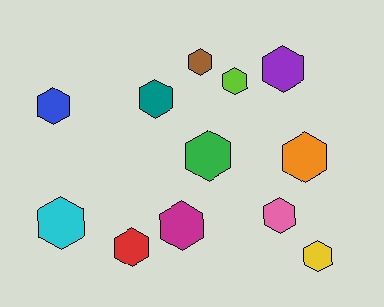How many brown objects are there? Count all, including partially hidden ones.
There is 1 brown object.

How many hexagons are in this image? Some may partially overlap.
There are 12 hexagons.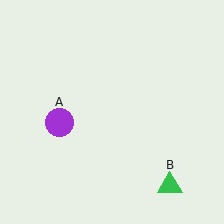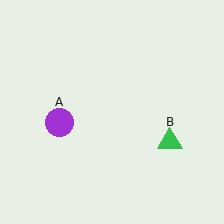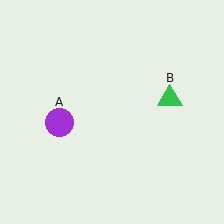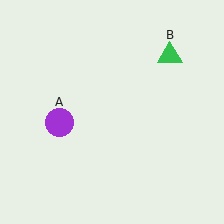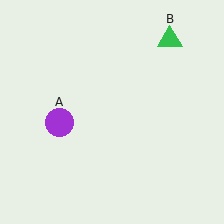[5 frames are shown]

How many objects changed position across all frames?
1 object changed position: green triangle (object B).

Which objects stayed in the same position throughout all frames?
Purple circle (object A) remained stationary.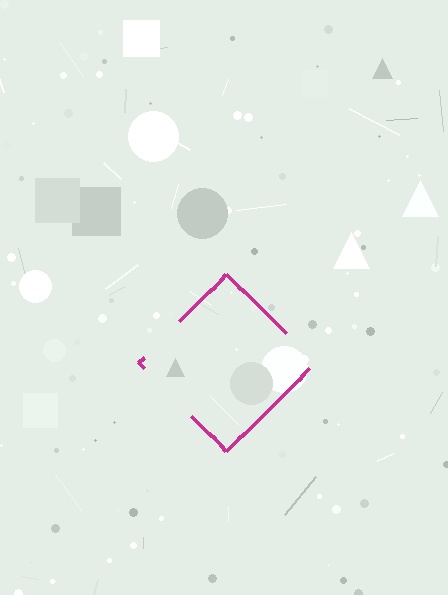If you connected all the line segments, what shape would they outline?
They would outline a diamond.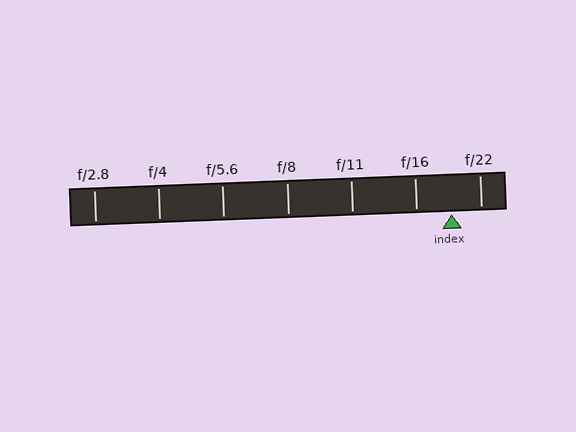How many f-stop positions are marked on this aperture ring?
There are 7 f-stop positions marked.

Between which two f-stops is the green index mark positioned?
The index mark is between f/16 and f/22.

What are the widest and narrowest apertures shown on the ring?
The widest aperture shown is f/2.8 and the narrowest is f/22.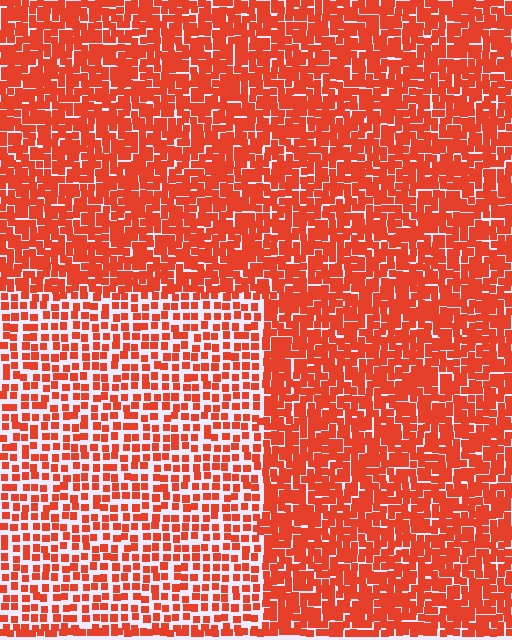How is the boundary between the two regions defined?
The boundary is defined by a change in element density (approximately 1.9x ratio). All elements are the same color, size, and shape.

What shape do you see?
I see a rectangle.